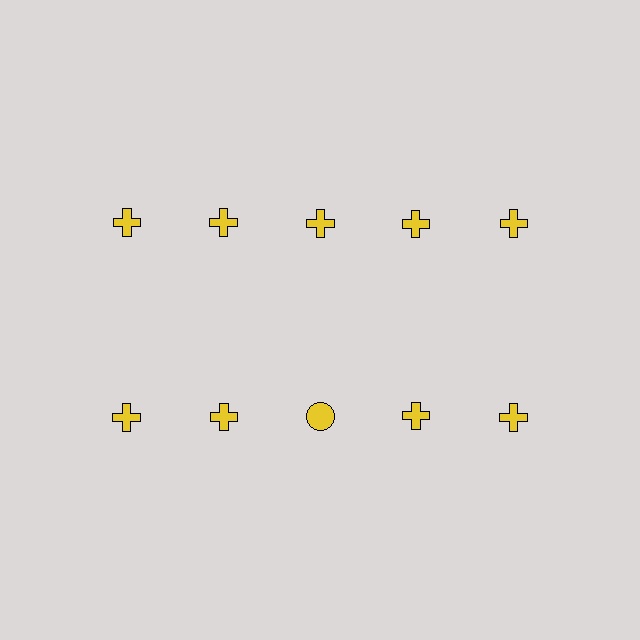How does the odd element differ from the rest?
It has a different shape: circle instead of cross.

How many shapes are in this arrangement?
There are 10 shapes arranged in a grid pattern.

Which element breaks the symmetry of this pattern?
The yellow circle in the second row, center column breaks the symmetry. All other shapes are yellow crosses.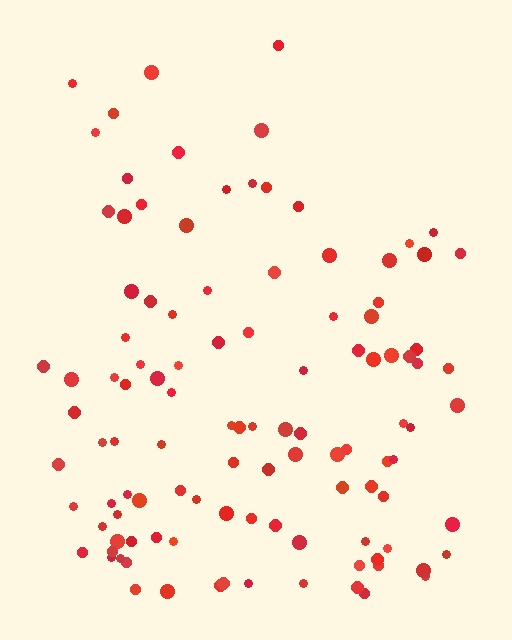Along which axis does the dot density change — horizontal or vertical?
Vertical.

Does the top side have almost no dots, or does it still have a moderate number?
Still a moderate number, just noticeably fewer than the bottom.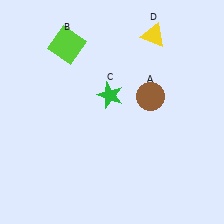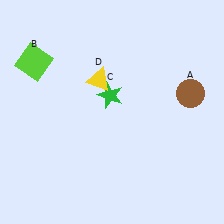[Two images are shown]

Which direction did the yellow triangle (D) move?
The yellow triangle (D) moved left.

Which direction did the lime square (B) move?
The lime square (B) moved left.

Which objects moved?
The objects that moved are: the brown circle (A), the lime square (B), the yellow triangle (D).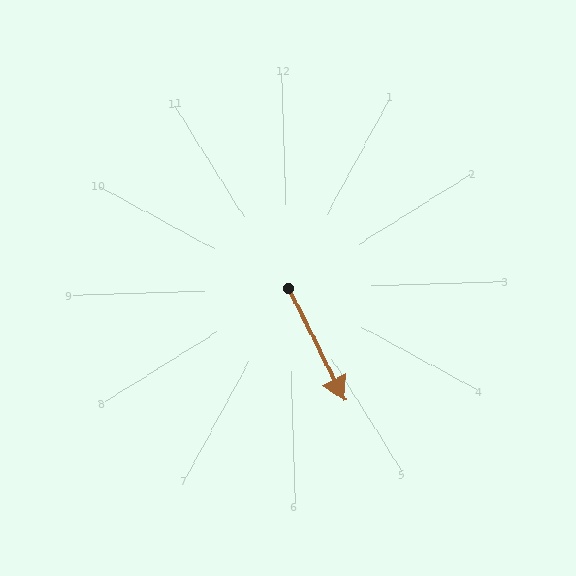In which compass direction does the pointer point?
Southeast.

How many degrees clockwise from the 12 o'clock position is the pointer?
Approximately 155 degrees.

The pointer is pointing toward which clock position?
Roughly 5 o'clock.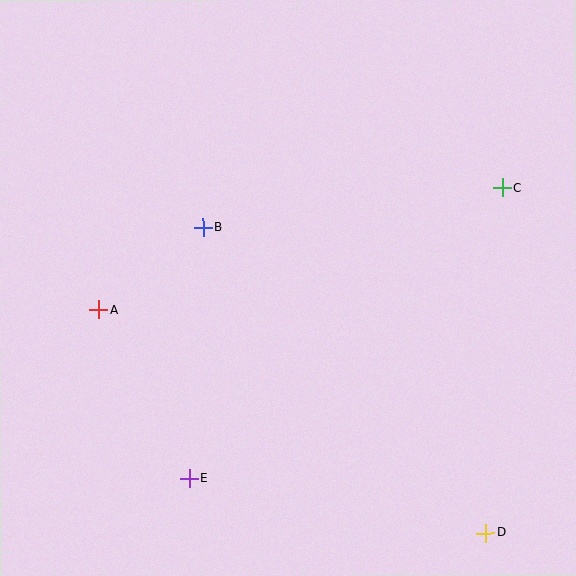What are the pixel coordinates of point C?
Point C is at (503, 188).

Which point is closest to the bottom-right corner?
Point D is closest to the bottom-right corner.